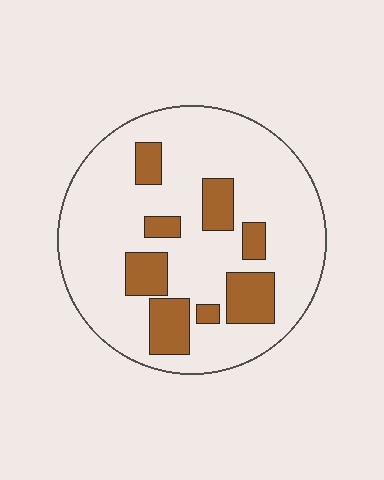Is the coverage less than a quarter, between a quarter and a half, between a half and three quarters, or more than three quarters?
Less than a quarter.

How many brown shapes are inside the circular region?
8.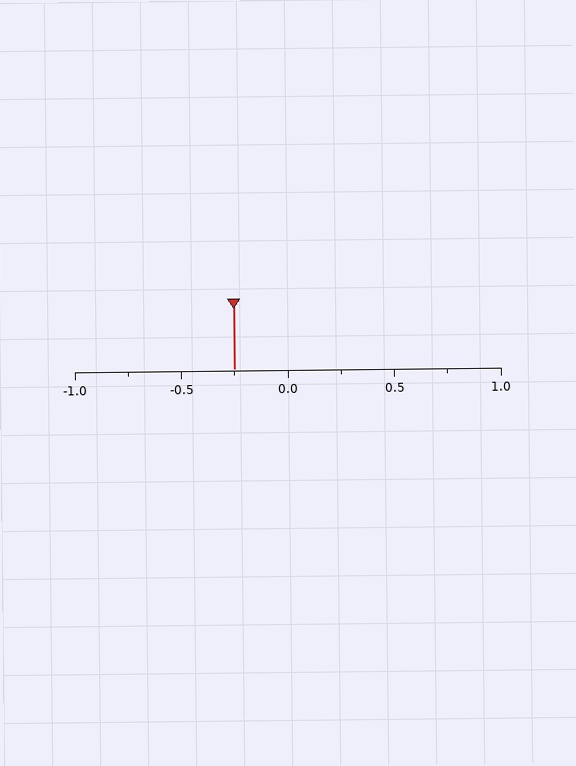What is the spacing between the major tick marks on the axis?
The major ticks are spaced 0.5 apart.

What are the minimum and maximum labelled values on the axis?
The axis runs from -1.0 to 1.0.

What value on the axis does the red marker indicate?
The marker indicates approximately -0.25.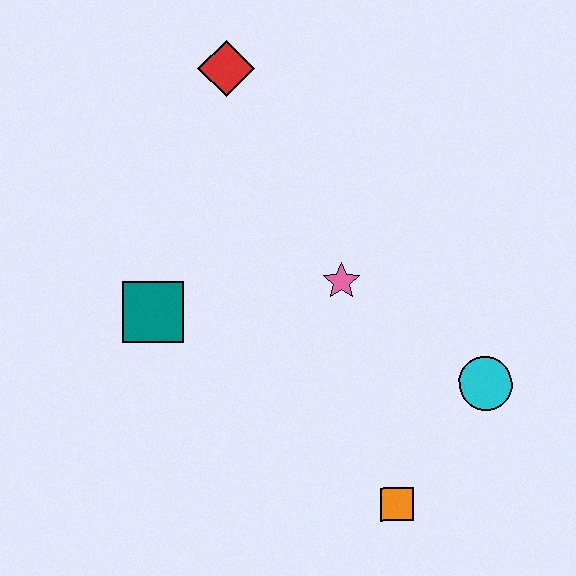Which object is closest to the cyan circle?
The orange square is closest to the cyan circle.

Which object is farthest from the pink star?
The red diamond is farthest from the pink star.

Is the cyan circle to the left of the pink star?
No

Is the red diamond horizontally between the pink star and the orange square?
No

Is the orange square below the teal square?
Yes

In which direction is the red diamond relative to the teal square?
The red diamond is above the teal square.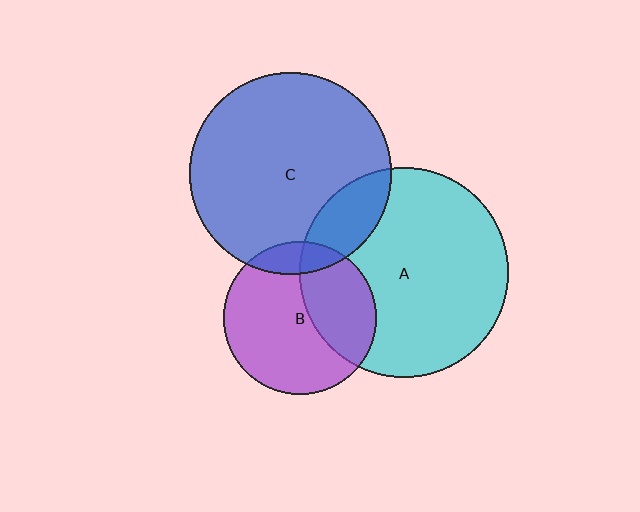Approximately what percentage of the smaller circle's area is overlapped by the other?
Approximately 10%.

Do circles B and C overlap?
Yes.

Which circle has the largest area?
Circle A (cyan).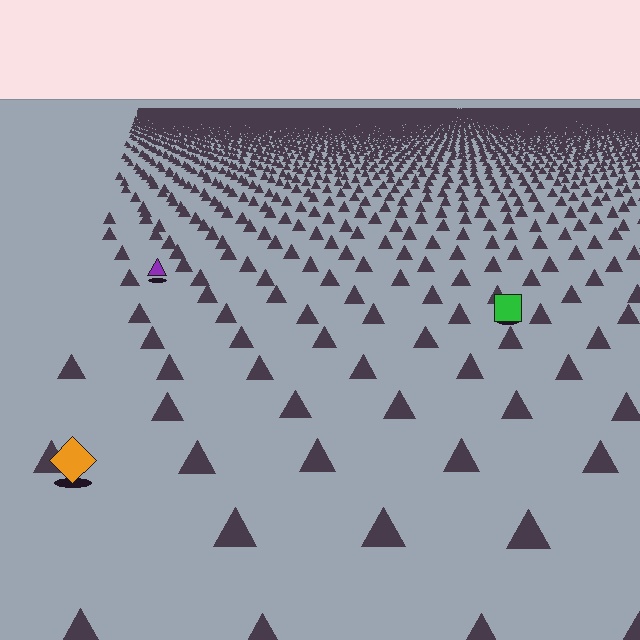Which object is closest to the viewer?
The orange diamond is closest. The texture marks near it are larger and more spread out.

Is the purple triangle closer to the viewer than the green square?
No. The green square is closer — you can tell from the texture gradient: the ground texture is coarser near it.